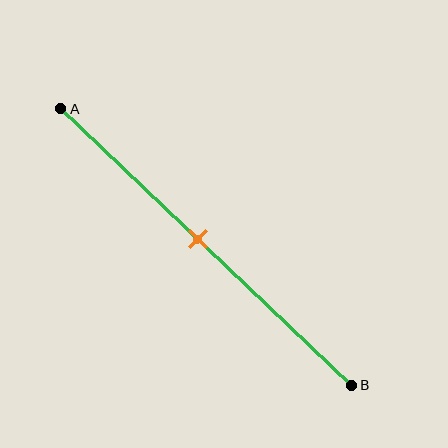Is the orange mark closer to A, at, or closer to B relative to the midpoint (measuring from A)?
The orange mark is approximately at the midpoint of segment AB.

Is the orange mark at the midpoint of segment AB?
Yes, the mark is approximately at the midpoint.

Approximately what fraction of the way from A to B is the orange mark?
The orange mark is approximately 45% of the way from A to B.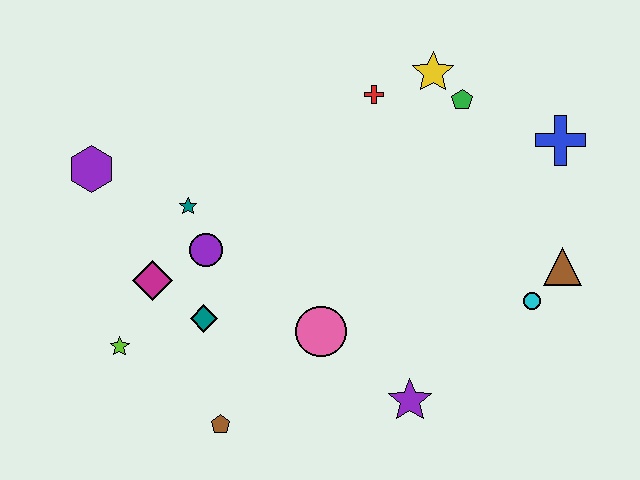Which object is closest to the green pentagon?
The yellow star is closest to the green pentagon.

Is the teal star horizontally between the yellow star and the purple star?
No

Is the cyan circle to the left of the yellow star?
No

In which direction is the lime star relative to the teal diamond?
The lime star is to the left of the teal diamond.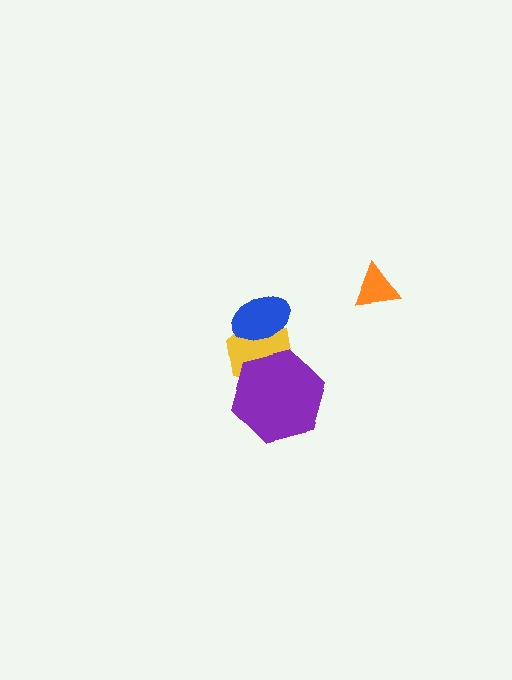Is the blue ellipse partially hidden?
No, no other shape covers it.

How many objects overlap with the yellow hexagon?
2 objects overlap with the yellow hexagon.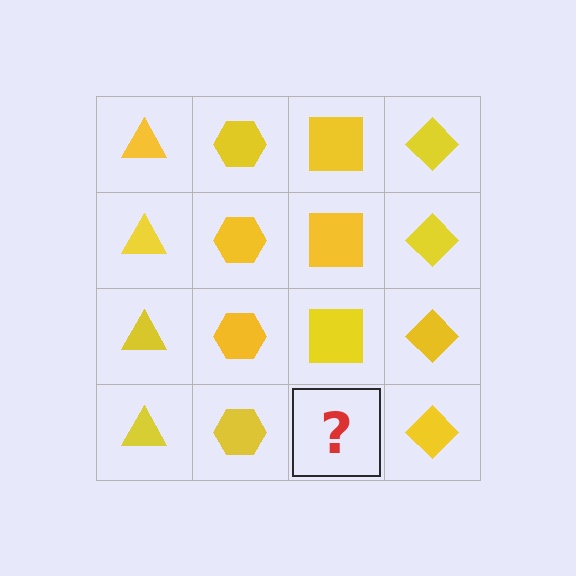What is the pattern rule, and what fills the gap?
The rule is that each column has a consistent shape. The gap should be filled with a yellow square.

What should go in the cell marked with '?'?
The missing cell should contain a yellow square.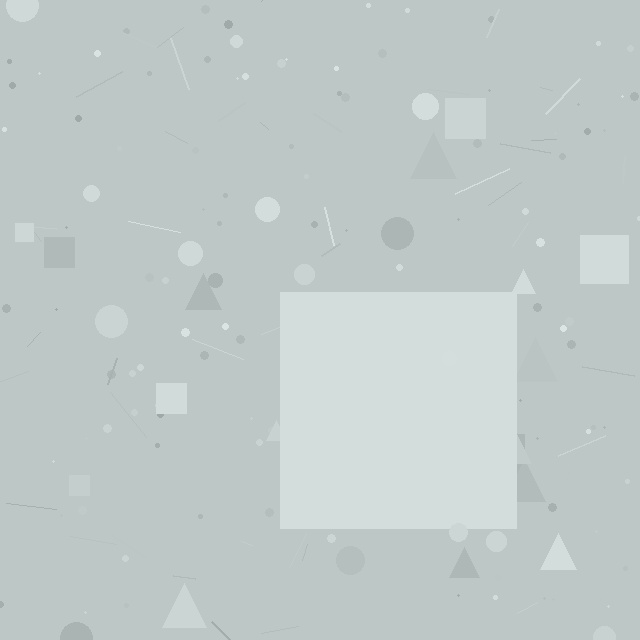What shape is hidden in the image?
A square is hidden in the image.